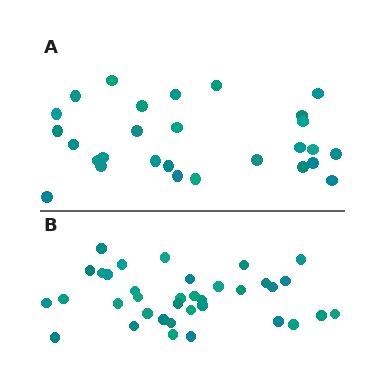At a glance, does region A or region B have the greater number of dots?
Region B (the bottom region) has more dots.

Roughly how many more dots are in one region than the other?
Region B has roughly 8 or so more dots than region A.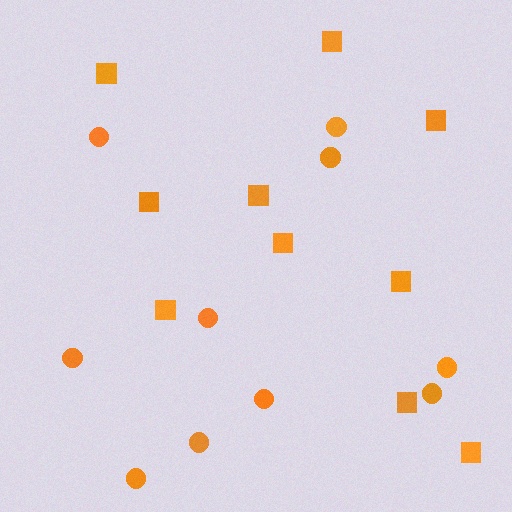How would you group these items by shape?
There are 2 groups: one group of squares (10) and one group of circles (10).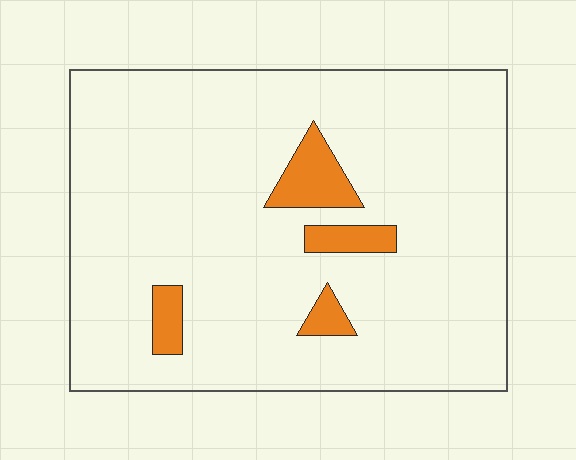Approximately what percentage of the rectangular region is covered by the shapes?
Approximately 10%.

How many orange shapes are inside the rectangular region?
4.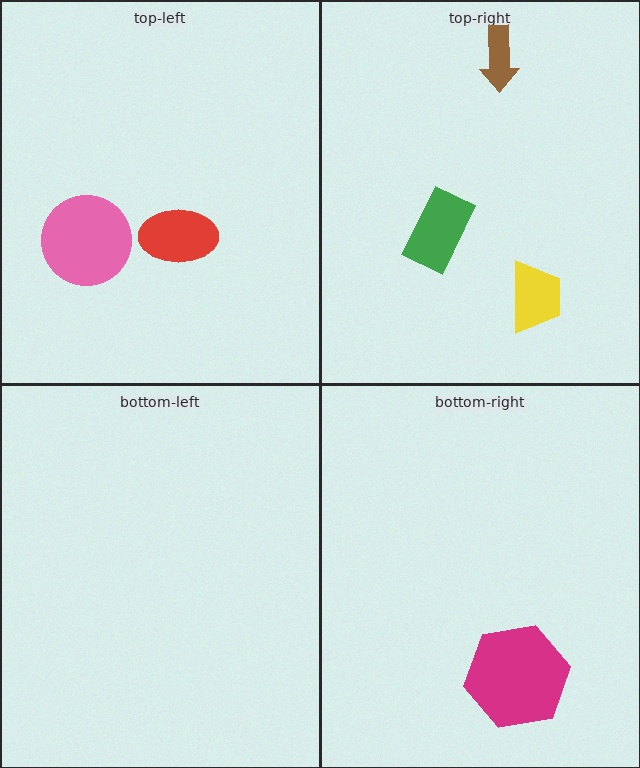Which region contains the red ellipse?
The top-left region.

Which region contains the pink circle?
The top-left region.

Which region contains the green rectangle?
The top-right region.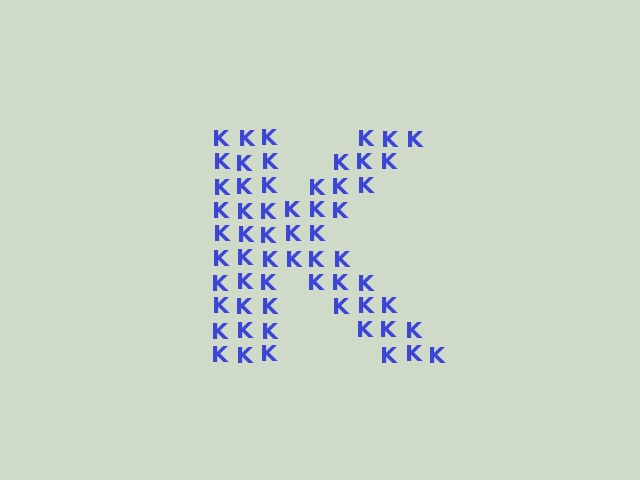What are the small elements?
The small elements are letter K's.